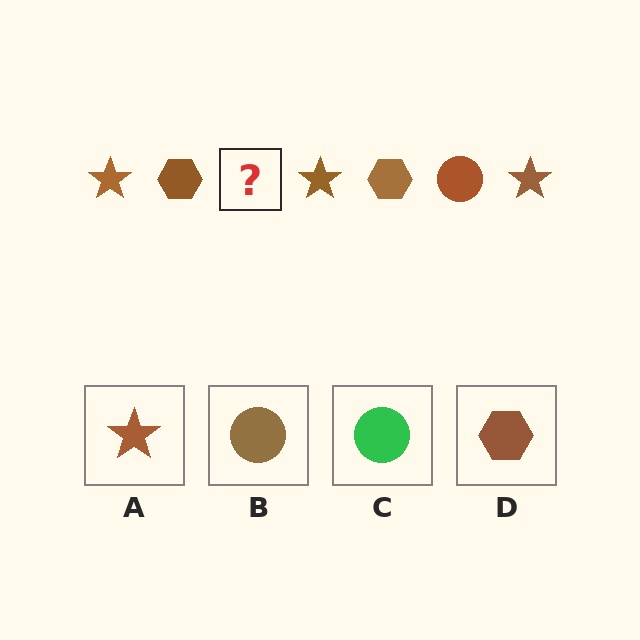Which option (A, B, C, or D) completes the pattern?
B.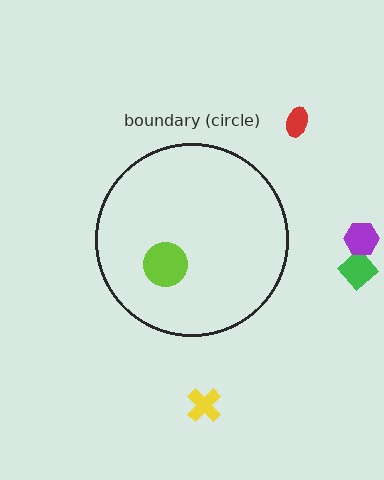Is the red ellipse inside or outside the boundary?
Outside.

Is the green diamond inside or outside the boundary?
Outside.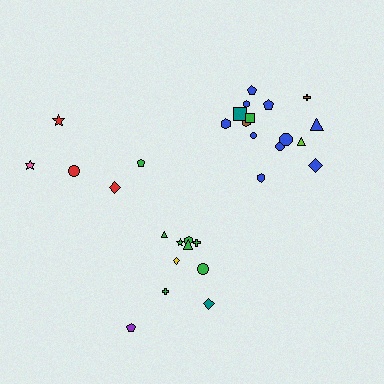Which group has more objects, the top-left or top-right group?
The top-right group.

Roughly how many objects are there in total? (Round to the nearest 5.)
Roughly 30 objects in total.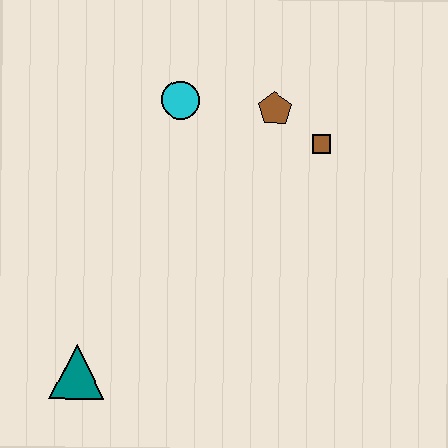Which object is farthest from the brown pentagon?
The teal triangle is farthest from the brown pentagon.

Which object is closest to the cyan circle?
The brown pentagon is closest to the cyan circle.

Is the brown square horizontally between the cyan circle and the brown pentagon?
No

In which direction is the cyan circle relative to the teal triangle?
The cyan circle is above the teal triangle.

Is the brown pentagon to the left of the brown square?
Yes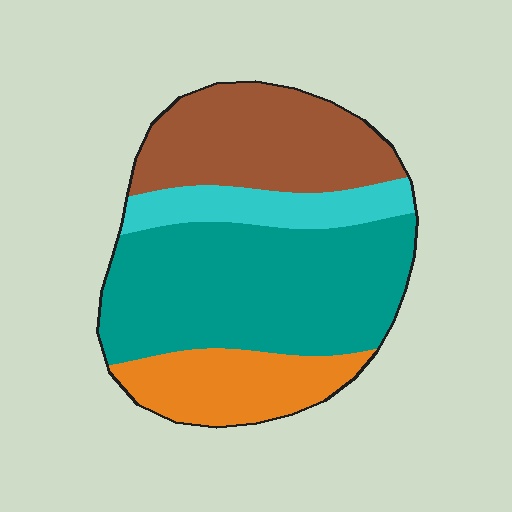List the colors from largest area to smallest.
From largest to smallest: teal, brown, orange, cyan.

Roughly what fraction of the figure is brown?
Brown covers roughly 25% of the figure.